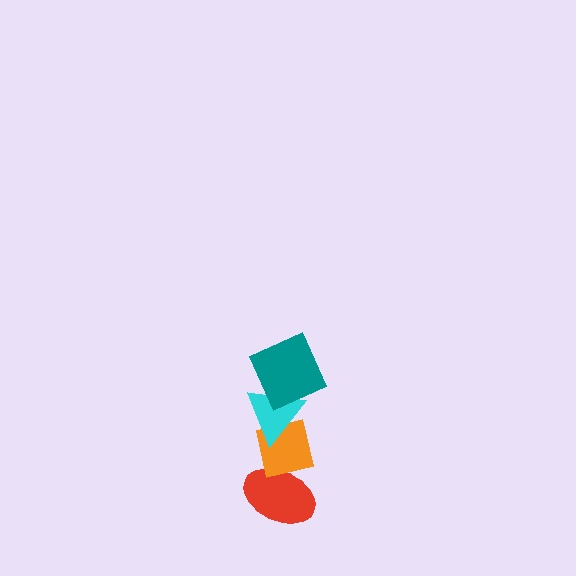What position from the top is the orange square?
The orange square is 3rd from the top.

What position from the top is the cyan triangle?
The cyan triangle is 2nd from the top.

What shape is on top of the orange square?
The cyan triangle is on top of the orange square.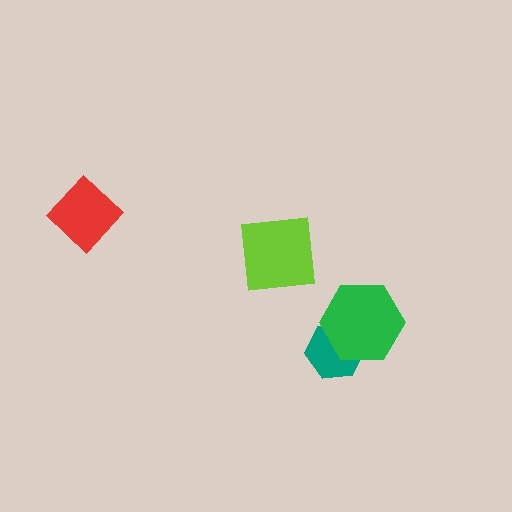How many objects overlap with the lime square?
0 objects overlap with the lime square.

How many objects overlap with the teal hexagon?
1 object overlaps with the teal hexagon.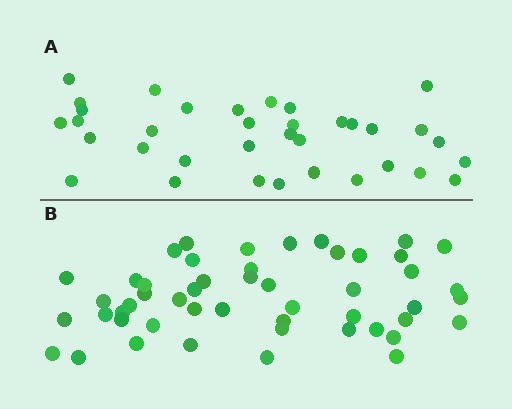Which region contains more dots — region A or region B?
Region B (the bottom region) has more dots.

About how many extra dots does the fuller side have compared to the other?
Region B has approximately 15 more dots than region A.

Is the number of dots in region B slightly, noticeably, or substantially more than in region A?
Region B has noticeably more, but not dramatically so. The ratio is roughly 1.4 to 1.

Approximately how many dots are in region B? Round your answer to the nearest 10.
About 50 dots.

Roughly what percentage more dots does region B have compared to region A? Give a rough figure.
About 45% more.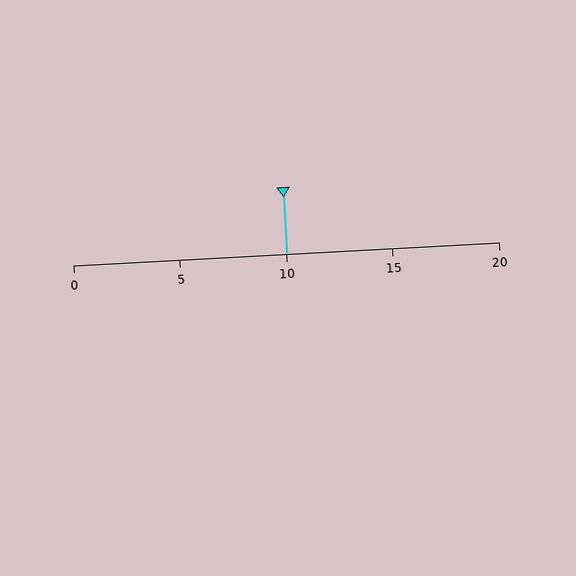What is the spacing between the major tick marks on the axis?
The major ticks are spaced 5 apart.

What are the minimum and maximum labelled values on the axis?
The axis runs from 0 to 20.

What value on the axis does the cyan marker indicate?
The marker indicates approximately 10.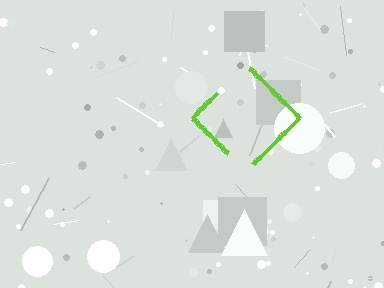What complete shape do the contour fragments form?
The contour fragments form a diamond.